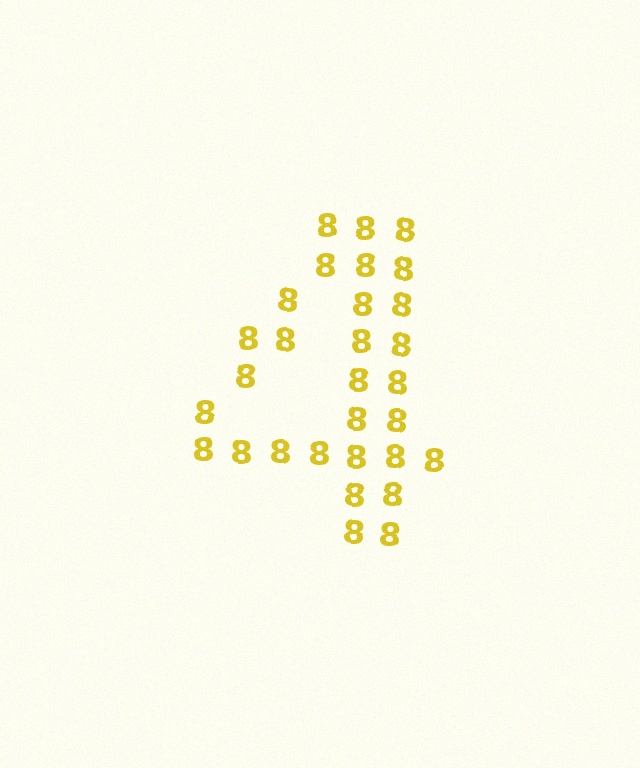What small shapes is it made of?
It is made of small digit 8's.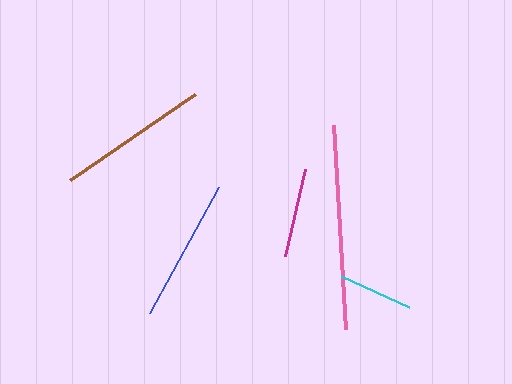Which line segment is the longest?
The pink line is the longest at approximately 204 pixels.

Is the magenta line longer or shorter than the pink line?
The pink line is longer than the magenta line.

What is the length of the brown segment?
The brown segment is approximately 151 pixels long.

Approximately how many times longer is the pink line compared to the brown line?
The pink line is approximately 1.3 times the length of the brown line.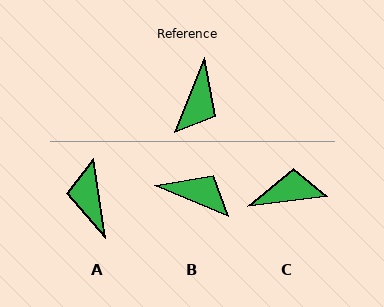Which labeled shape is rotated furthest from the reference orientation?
A, about 149 degrees away.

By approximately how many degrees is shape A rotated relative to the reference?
Approximately 149 degrees clockwise.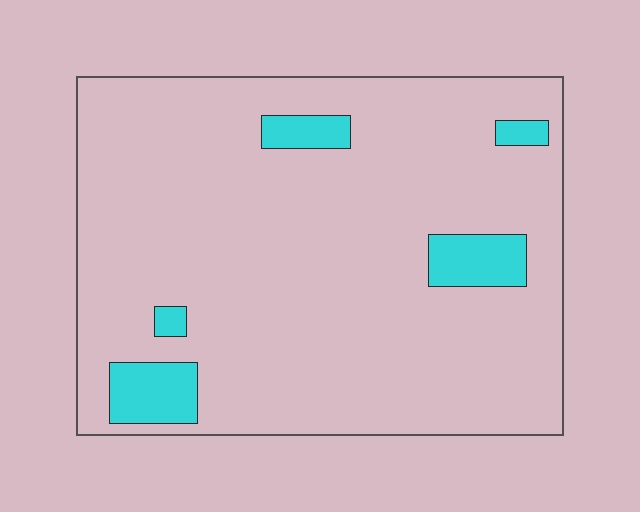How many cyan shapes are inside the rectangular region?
5.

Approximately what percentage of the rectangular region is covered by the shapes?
Approximately 10%.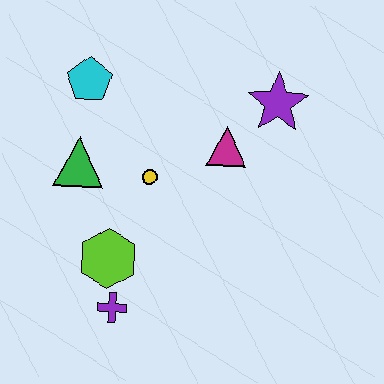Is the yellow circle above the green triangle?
No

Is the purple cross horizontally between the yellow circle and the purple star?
No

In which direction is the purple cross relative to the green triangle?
The purple cross is below the green triangle.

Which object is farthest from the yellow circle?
The purple star is farthest from the yellow circle.